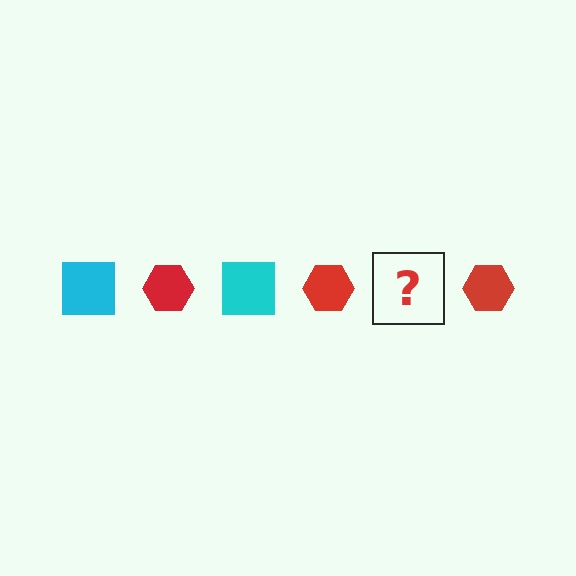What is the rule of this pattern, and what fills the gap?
The rule is that the pattern alternates between cyan square and red hexagon. The gap should be filled with a cyan square.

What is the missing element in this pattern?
The missing element is a cyan square.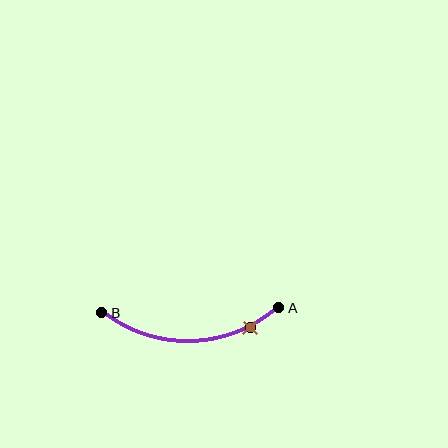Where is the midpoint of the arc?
The arc midpoint is the point on the curve farthest from the straight line joining A and B. It sits below that line.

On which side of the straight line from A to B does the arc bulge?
The arc bulges below the straight line connecting A and B.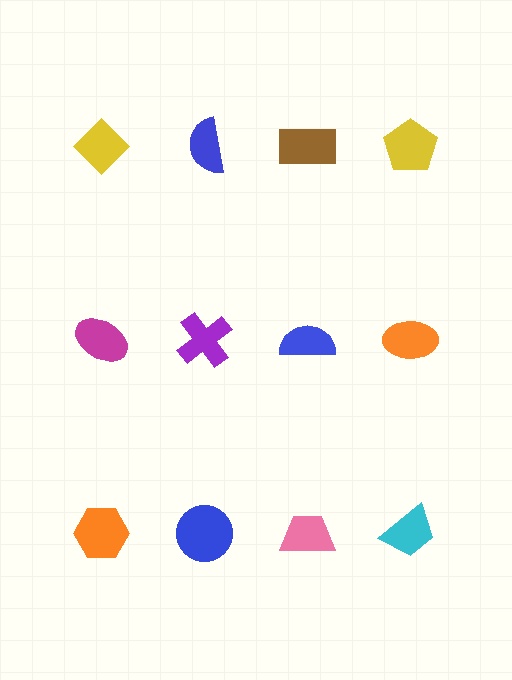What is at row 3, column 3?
A pink trapezoid.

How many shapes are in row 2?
4 shapes.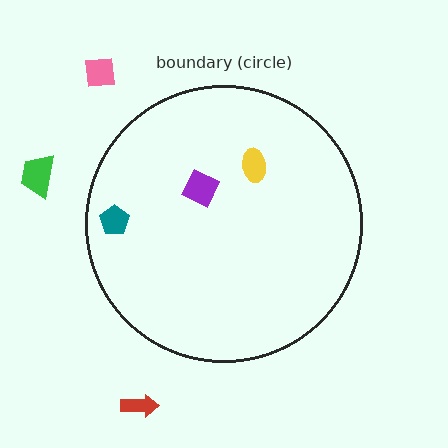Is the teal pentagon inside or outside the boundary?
Inside.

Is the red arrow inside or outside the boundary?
Outside.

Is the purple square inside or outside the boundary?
Inside.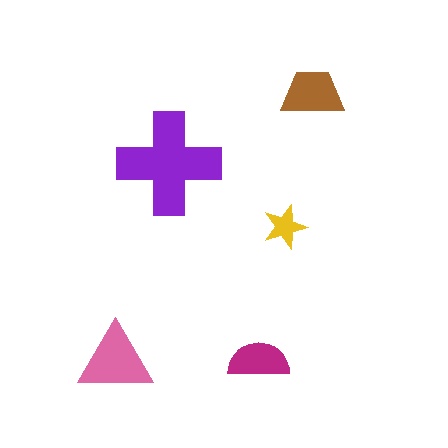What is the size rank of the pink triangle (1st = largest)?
2nd.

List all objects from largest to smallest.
The purple cross, the pink triangle, the brown trapezoid, the magenta semicircle, the yellow star.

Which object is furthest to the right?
The brown trapezoid is rightmost.